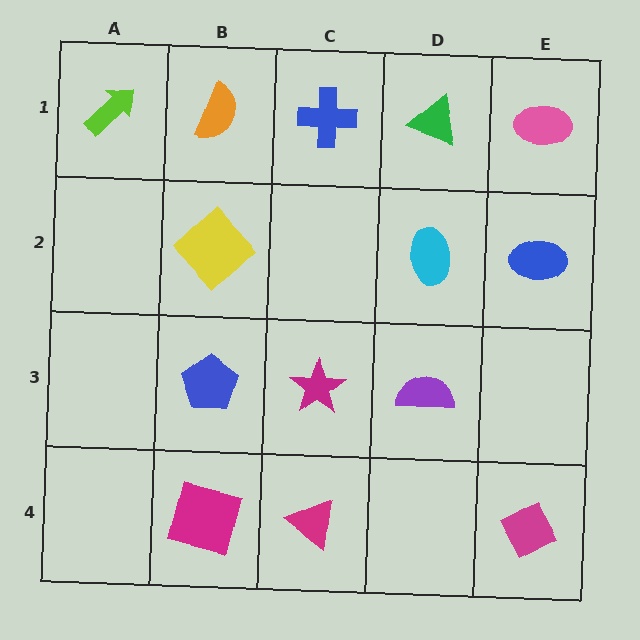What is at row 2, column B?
A yellow diamond.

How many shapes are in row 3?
3 shapes.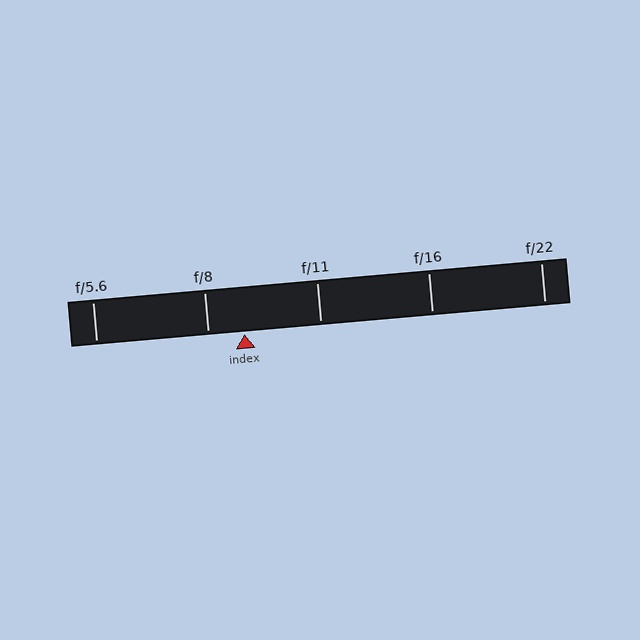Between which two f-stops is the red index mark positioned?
The index mark is between f/8 and f/11.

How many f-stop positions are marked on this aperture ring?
There are 5 f-stop positions marked.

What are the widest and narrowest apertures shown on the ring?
The widest aperture shown is f/5.6 and the narrowest is f/22.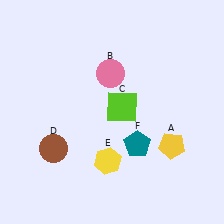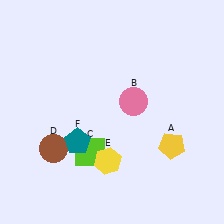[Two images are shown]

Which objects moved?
The objects that moved are: the pink circle (B), the lime square (C), the teal pentagon (F).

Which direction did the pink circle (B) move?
The pink circle (B) moved down.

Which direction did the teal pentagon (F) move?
The teal pentagon (F) moved left.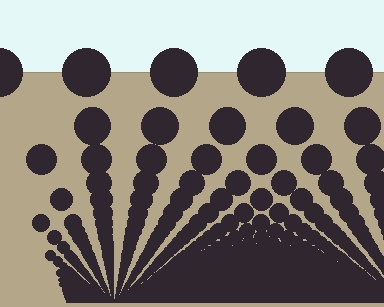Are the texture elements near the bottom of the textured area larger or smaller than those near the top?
Smaller. The gradient is inverted — elements near the bottom are smaller and denser.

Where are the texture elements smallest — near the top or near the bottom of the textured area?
Near the bottom.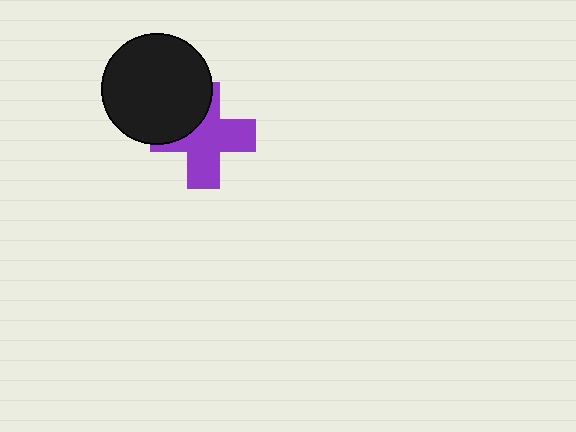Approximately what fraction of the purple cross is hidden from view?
Roughly 33% of the purple cross is hidden behind the black circle.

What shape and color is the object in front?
The object in front is a black circle.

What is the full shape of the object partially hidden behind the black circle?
The partially hidden object is a purple cross.